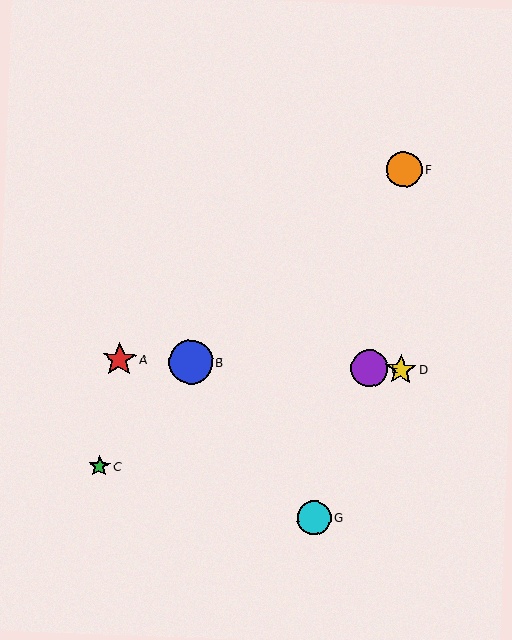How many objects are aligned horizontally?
4 objects (A, B, D, E) are aligned horizontally.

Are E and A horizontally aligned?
Yes, both are at y≈369.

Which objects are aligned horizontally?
Objects A, B, D, E are aligned horizontally.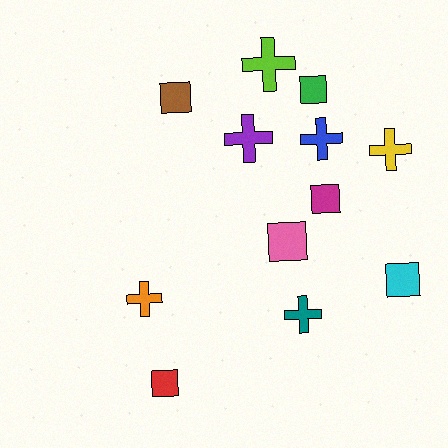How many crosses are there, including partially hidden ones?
There are 6 crosses.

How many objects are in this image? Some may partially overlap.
There are 12 objects.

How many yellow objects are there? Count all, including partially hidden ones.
There is 1 yellow object.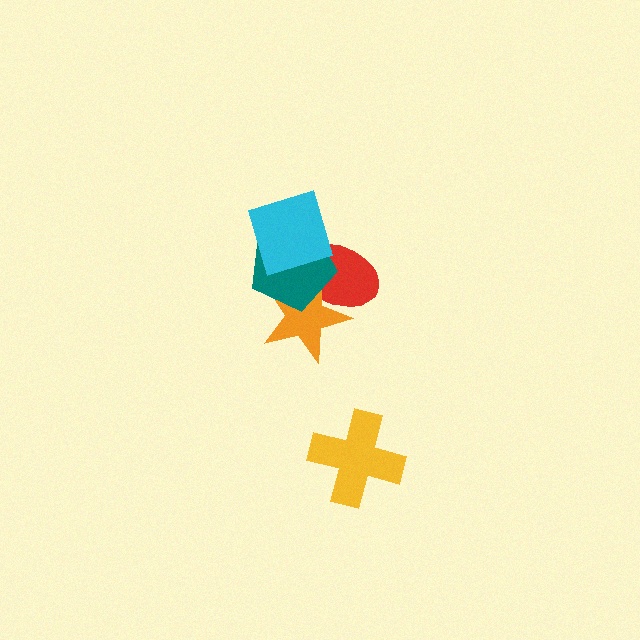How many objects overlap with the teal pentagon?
3 objects overlap with the teal pentagon.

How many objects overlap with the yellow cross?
0 objects overlap with the yellow cross.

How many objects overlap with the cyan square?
2 objects overlap with the cyan square.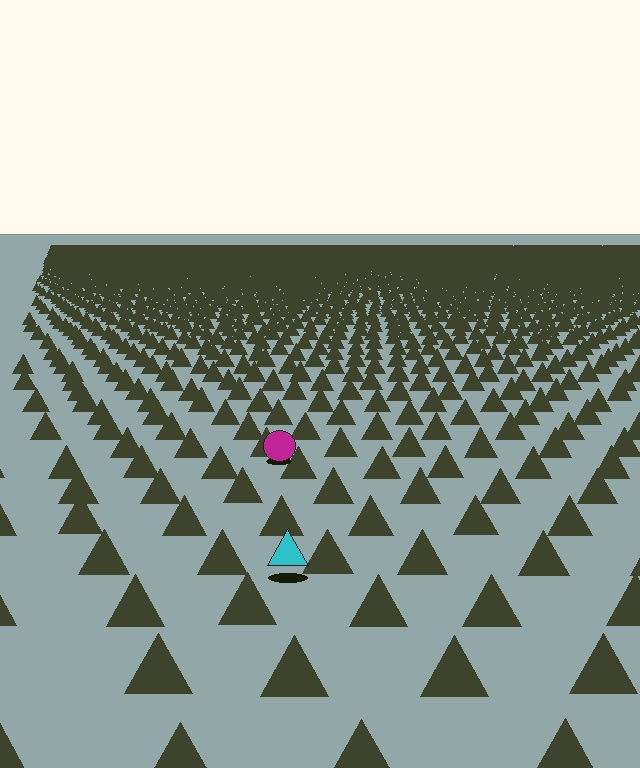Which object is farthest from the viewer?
The magenta circle is farthest from the viewer. It appears smaller and the ground texture around it is denser.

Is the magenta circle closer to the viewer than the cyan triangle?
No. The cyan triangle is closer — you can tell from the texture gradient: the ground texture is coarser near it.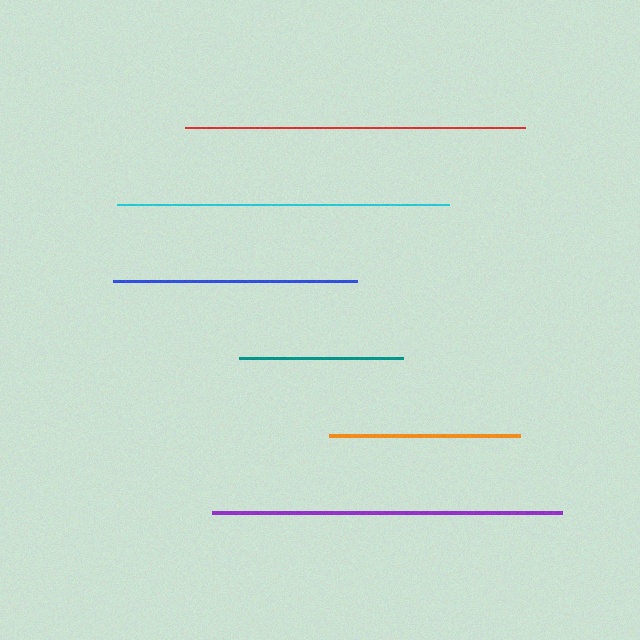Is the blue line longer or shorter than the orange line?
The blue line is longer than the orange line.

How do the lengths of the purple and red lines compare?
The purple and red lines are approximately the same length.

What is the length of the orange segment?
The orange segment is approximately 191 pixels long.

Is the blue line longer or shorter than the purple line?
The purple line is longer than the blue line.